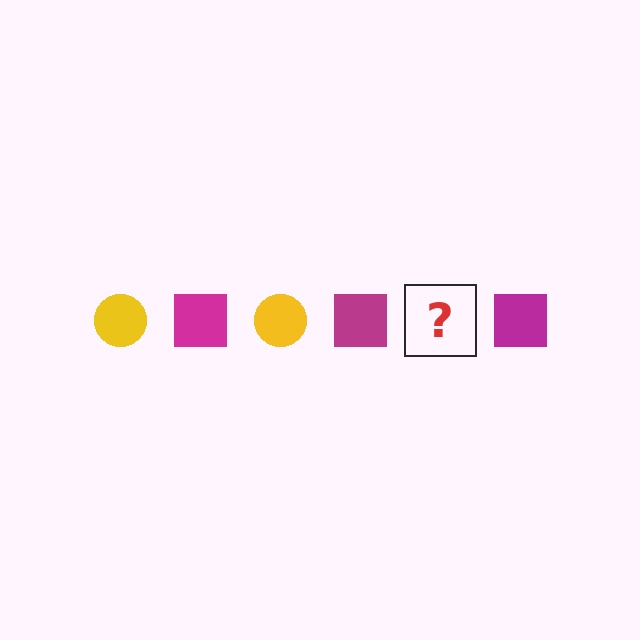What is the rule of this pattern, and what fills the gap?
The rule is that the pattern alternates between yellow circle and magenta square. The gap should be filled with a yellow circle.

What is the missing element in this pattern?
The missing element is a yellow circle.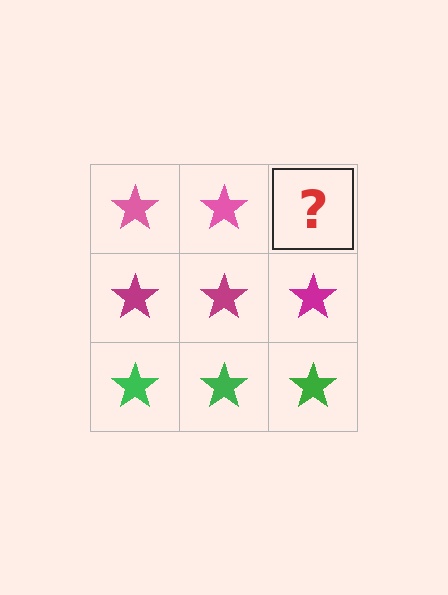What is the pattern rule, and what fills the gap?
The rule is that each row has a consistent color. The gap should be filled with a pink star.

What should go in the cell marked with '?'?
The missing cell should contain a pink star.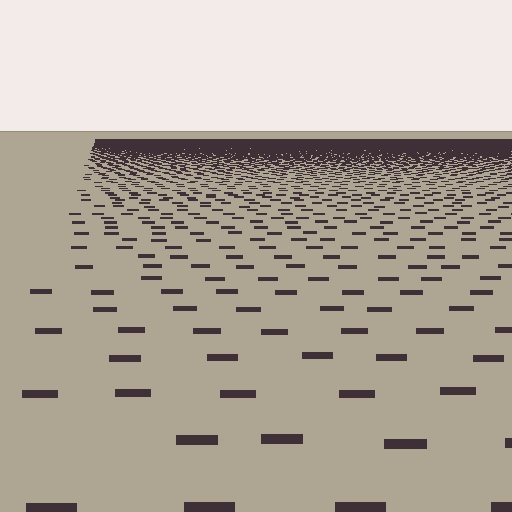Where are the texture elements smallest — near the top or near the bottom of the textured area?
Near the top.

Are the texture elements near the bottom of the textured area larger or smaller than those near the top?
Larger. Near the bottom, elements are closer to the viewer and appear at a bigger on-screen size.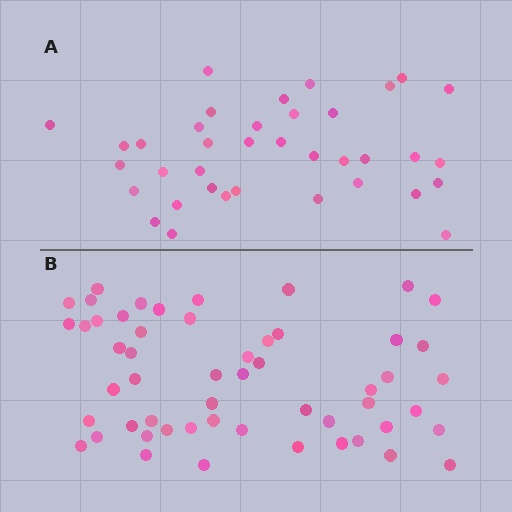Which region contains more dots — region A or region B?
Region B (the bottom region) has more dots.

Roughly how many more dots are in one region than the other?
Region B has approximately 15 more dots than region A.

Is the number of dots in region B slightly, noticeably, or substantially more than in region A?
Region B has substantially more. The ratio is roughly 1.5 to 1.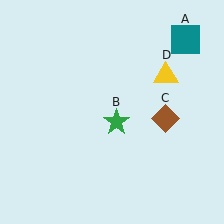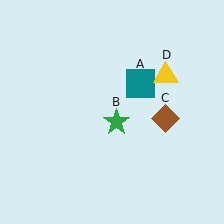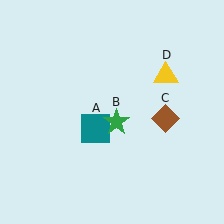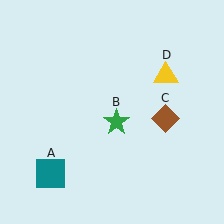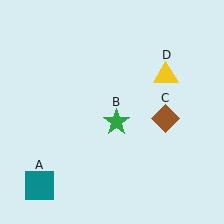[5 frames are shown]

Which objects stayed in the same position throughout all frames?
Green star (object B) and brown diamond (object C) and yellow triangle (object D) remained stationary.